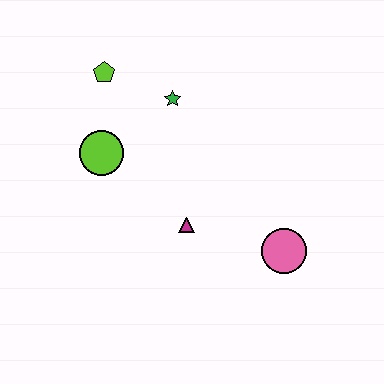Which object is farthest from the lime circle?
The pink circle is farthest from the lime circle.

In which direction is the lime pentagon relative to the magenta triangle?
The lime pentagon is above the magenta triangle.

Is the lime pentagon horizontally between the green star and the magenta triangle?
No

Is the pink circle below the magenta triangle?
Yes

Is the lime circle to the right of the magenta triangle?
No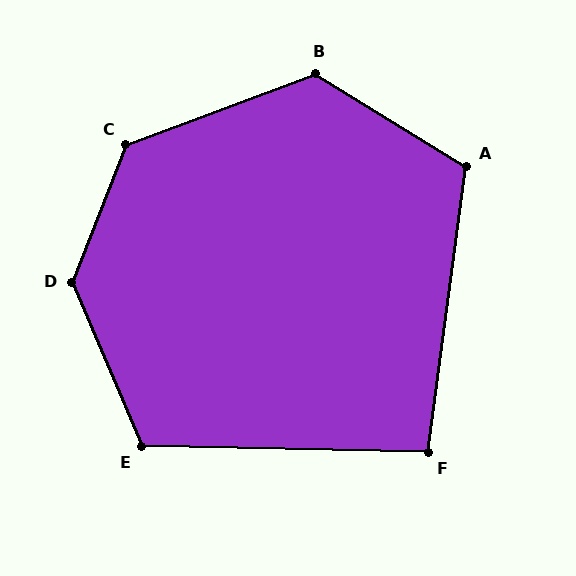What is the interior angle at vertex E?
Approximately 114 degrees (obtuse).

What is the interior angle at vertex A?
Approximately 114 degrees (obtuse).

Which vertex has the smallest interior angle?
F, at approximately 97 degrees.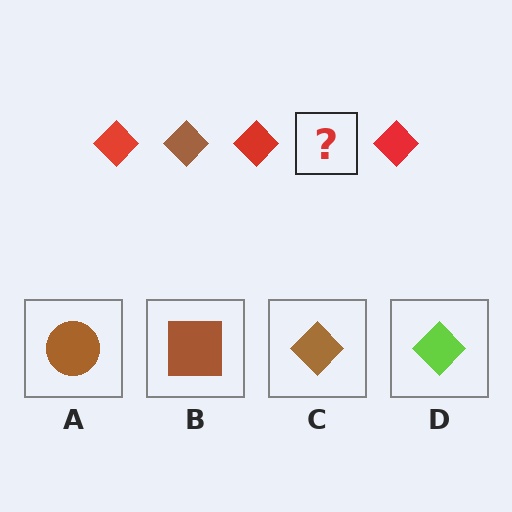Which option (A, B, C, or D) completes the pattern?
C.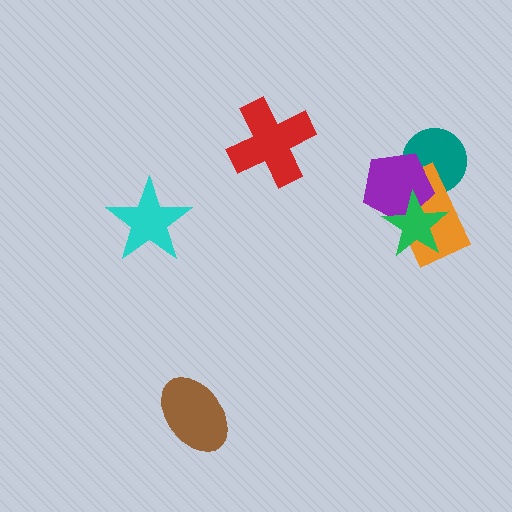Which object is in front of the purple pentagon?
The green star is in front of the purple pentagon.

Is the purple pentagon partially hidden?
Yes, it is partially covered by another shape.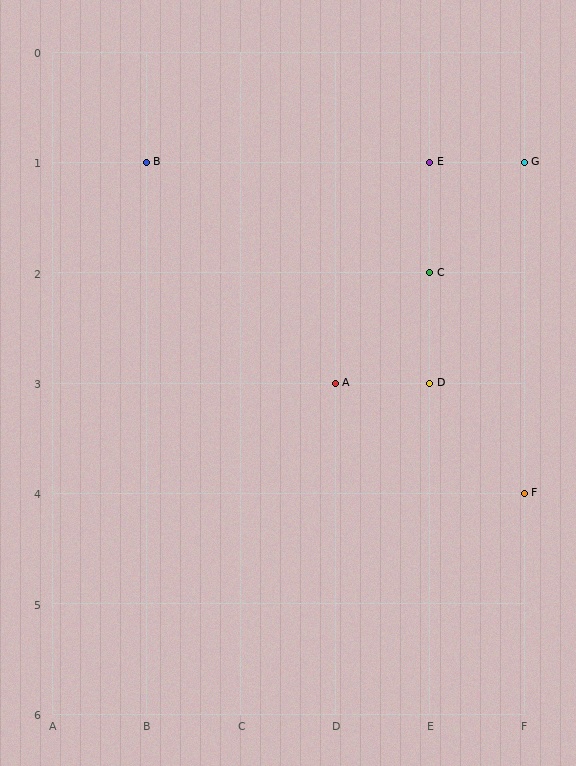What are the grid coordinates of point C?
Point C is at grid coordinates (E, 2).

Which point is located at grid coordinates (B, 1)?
Point B is at (B, 1).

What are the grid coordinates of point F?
Point F is at grid coordinates (F, 4).